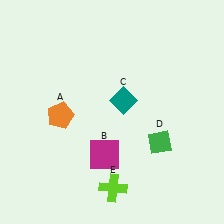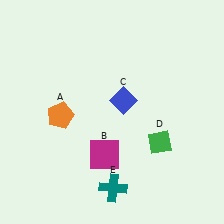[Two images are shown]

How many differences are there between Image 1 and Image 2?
There are 2 differences between the two images.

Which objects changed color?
C changed from teal to blue. E changed from lime to teal.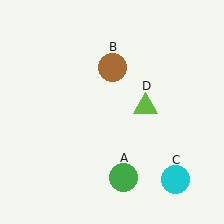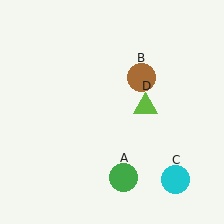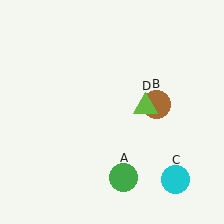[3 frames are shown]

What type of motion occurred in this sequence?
The brown circle (object B) rotated clockwise around the center of the scene.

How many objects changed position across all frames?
1 object changed position: brown circle (object B).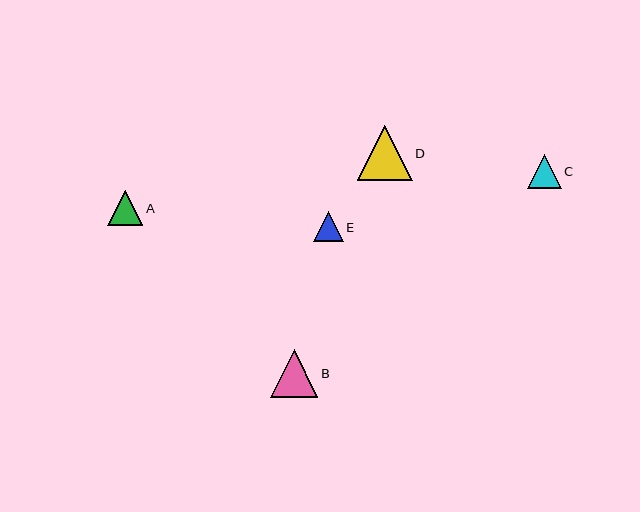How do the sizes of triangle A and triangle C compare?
Triangle A and triangle C are approximately the same size.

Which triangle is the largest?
Triangle D is the largest with a size of approximately 55 pixels.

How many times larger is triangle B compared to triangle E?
Triangle B is approximately 1.6 times the size of triangle E.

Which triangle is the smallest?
Triangle E is the smallest with a size of approximately 30 pixels.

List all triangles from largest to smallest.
From largest to smallest: D, B, A, C, E.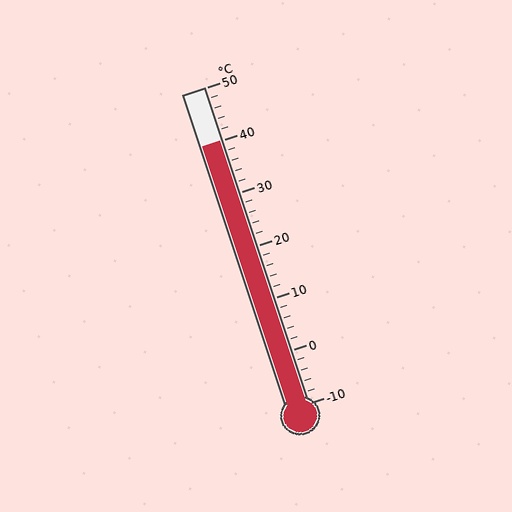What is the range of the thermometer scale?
The thermometer scale ranges from -10°C to 50°C.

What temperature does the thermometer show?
The thermometer shows approximately 40°C.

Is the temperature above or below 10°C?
The temperature is above 10°C.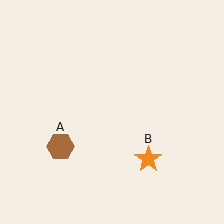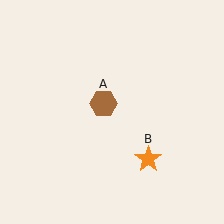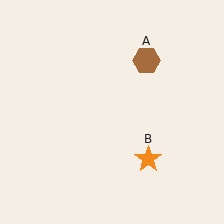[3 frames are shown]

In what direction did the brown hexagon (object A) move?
The brown hexagon (object A) moved up and to the right.